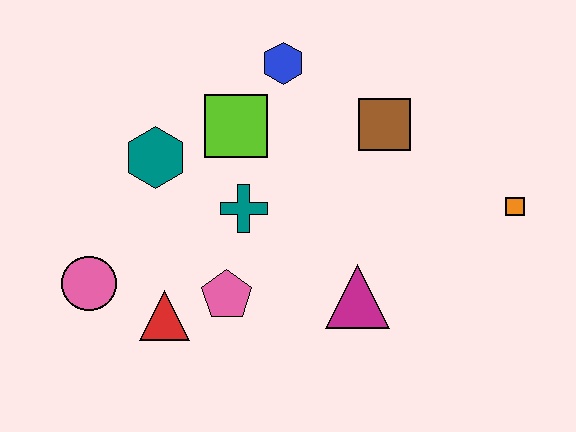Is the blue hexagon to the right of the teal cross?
Yes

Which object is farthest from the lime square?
The orange square is farthest from the lime square.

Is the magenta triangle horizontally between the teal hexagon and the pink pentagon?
No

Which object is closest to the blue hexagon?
The lime square is closest to the blue hexagon.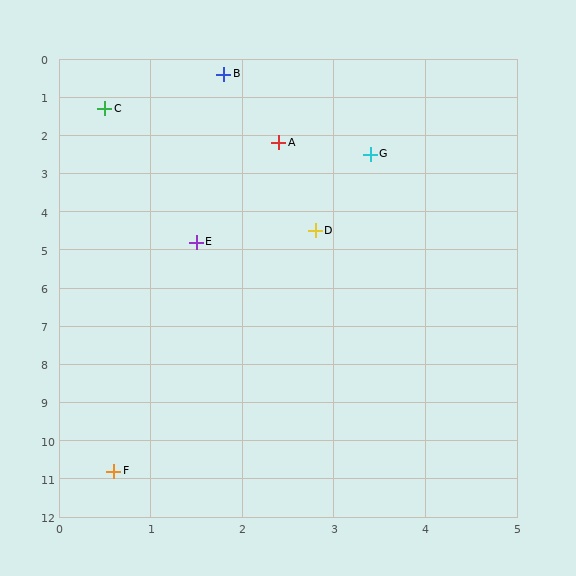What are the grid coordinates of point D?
Point D is at approximately (2.8, 4.5).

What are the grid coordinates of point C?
Point C is at approximately (0.5, 1.3).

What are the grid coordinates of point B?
Point B is at approximately (1.8, 0.4).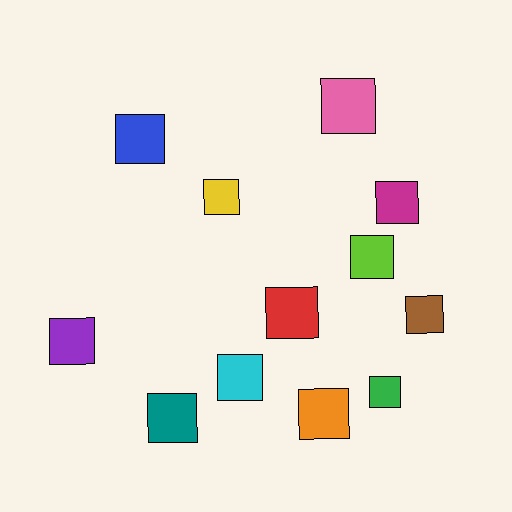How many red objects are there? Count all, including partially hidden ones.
There is 1 red object.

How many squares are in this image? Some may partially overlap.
There are 12 squares.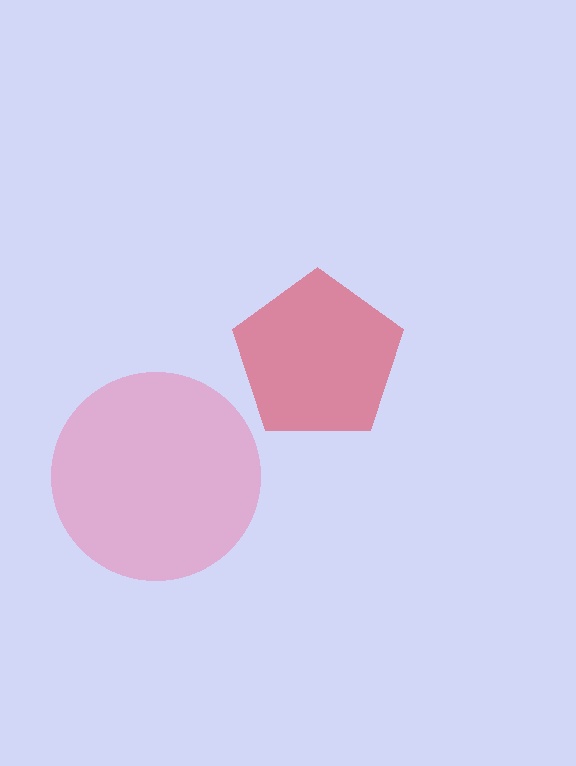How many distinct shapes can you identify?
There are 2 distinct shapes: a red pentagon, a pink circle.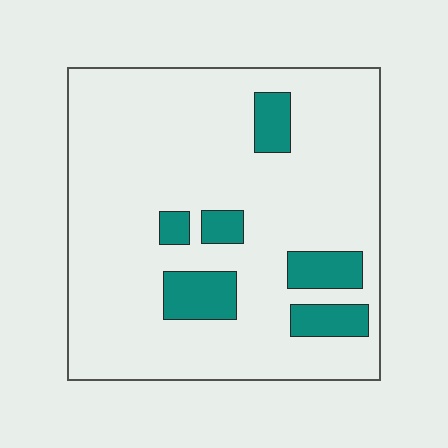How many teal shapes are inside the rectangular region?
6.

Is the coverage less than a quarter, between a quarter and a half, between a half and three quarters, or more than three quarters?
Less than a quarter.